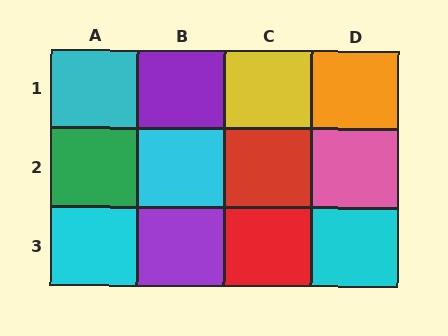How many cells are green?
1 cell is green.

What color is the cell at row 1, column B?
Purple.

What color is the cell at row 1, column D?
Orange.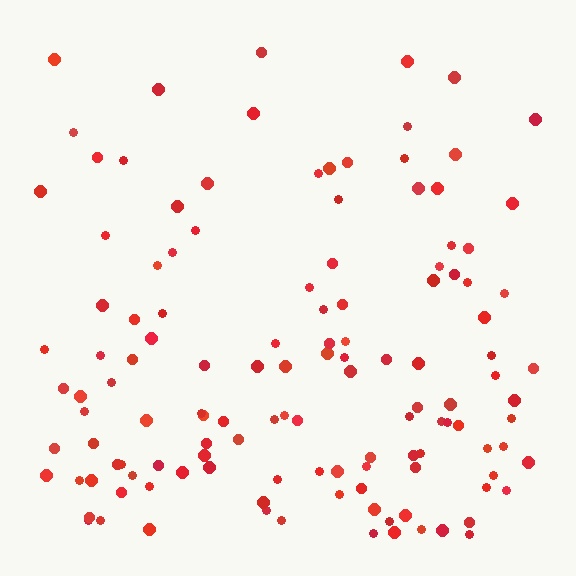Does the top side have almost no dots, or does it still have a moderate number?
Still a moderate number, just noticeably fewer than the bottom.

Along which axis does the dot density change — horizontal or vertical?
Vertical.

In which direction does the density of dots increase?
From top to bottom, with the bottom side densest.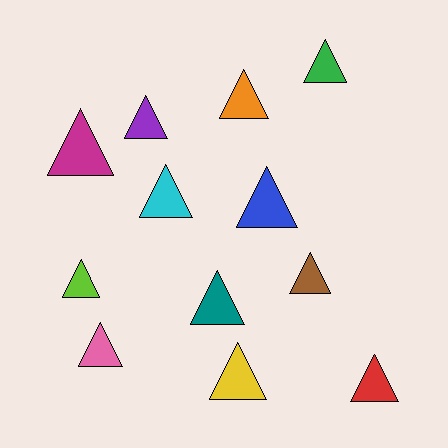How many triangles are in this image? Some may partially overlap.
There are 12 triangles.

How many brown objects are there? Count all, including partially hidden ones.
There is 1 brown object.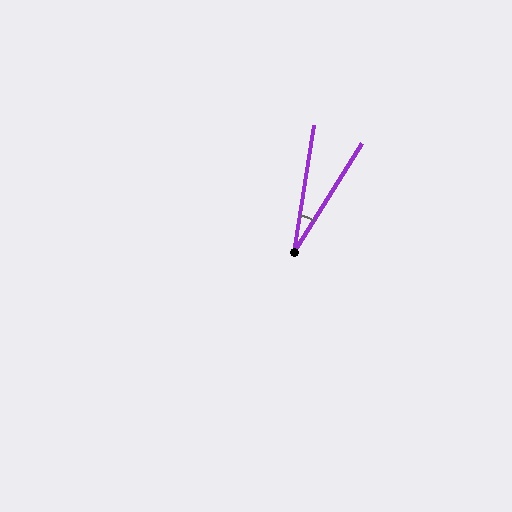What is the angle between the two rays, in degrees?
Approximately 23 degrees.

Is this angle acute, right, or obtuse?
It is acute.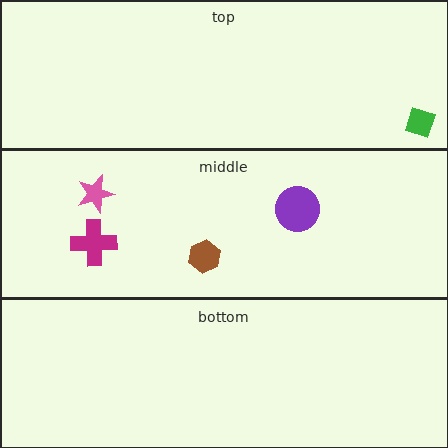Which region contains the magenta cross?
The middle region.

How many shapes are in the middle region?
4.